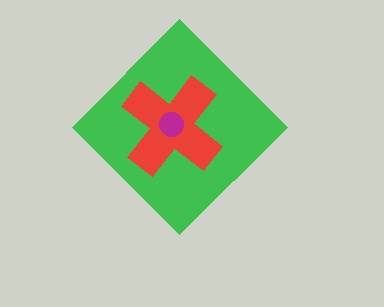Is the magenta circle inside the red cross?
Yes.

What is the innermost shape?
The magenta circle.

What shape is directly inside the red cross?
The magenta circle.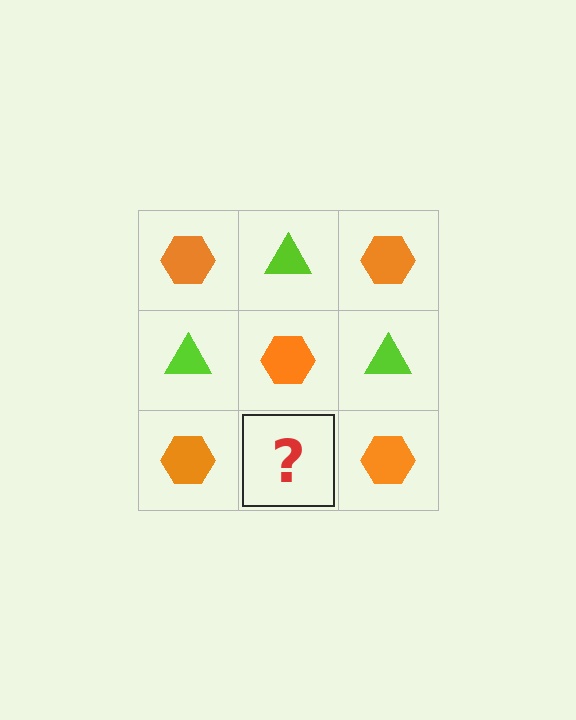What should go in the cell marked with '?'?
The missing cell should contain a lime triangle.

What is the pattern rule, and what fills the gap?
The rule is that it alternates orange hexagon and lime triangle in a checkerboard pattern. The gap should be filled with a lime triangle.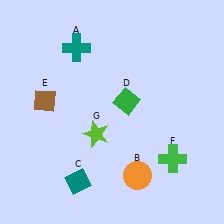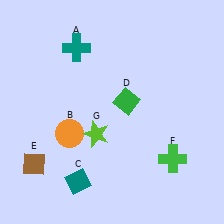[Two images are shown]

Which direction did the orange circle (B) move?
The orange circle (B) moved left.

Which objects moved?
The objects that moved are: the orange circle (B), the brown diamond (E).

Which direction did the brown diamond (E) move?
The brown diamond (E) moved down.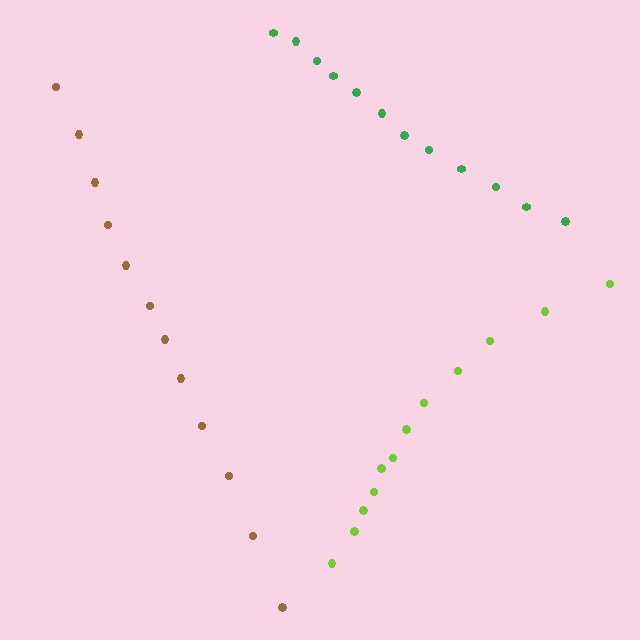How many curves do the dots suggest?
There are 3 distinct paths.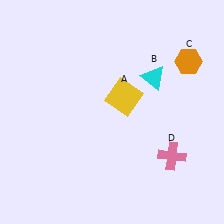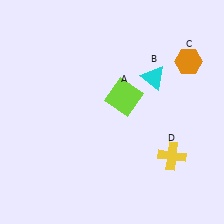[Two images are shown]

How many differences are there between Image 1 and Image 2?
There are 2 differences between the two images.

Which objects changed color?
A changed from yellow to lime. D changed from pink to yellow.